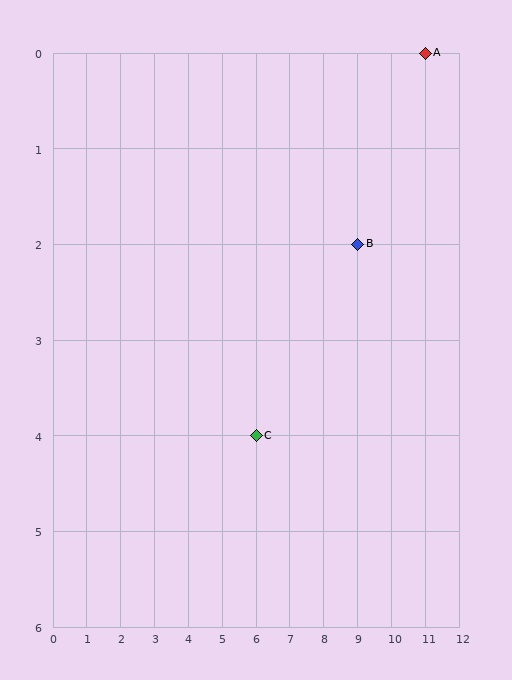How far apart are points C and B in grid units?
Points C and B are 3 columns and 2 rows apart (about 3.6 grid units diagonally).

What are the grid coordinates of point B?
Point B is at grid coordinates (9, 2).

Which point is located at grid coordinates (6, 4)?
Point C is at (6, 4).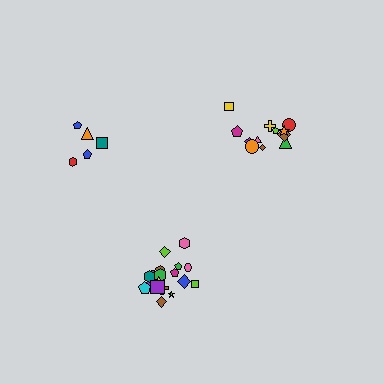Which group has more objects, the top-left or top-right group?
The top-right group.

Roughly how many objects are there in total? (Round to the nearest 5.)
Roughly 35 objects in total.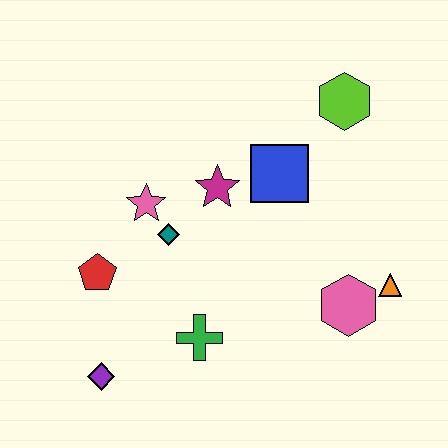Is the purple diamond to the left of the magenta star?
Yes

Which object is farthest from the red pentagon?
The lime hexagon is farthest from the red pentagon.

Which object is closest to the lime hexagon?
The blue square is closest to the lime hexagon.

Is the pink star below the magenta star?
Yes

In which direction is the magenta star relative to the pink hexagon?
The magenta star is to the left of the pink hexagon.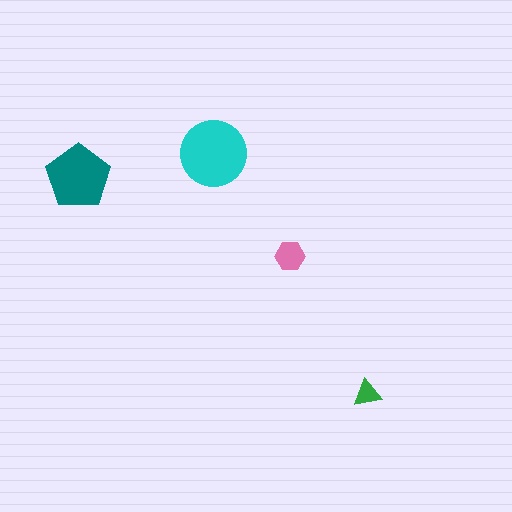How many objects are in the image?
There are 4 objects in the image.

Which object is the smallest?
The green triangle.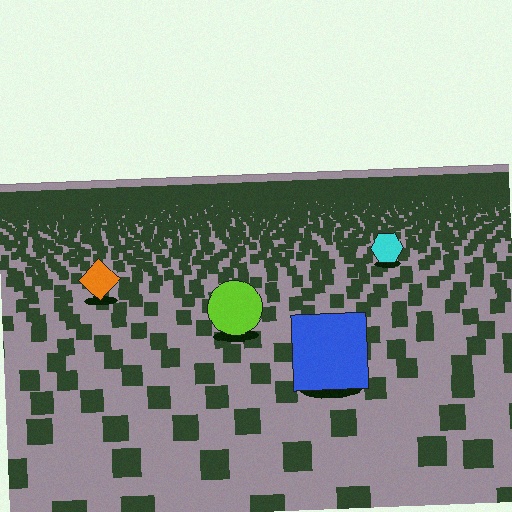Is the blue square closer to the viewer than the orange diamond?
Yes. The blue square is closer — you can tell from the texture gradient: the ground texture is coarser near it.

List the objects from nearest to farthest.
From nearest to farthest: the blue square, the lime circle, the orange diamond, the cyan hexagon.